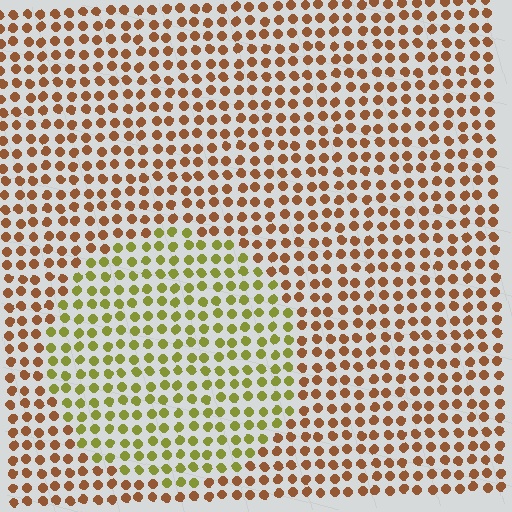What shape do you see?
I see a circle.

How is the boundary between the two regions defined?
The boundary is defined purely by a slight shift in hue (about 49 degrees). Spacing, size, and orientation are identical on both sides.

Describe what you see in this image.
The image is filled with small brown elements in a uniform arrangement. A circle-shaped region is visible where the elements are tinted to a slightly different hue, forming a subtle color boundary.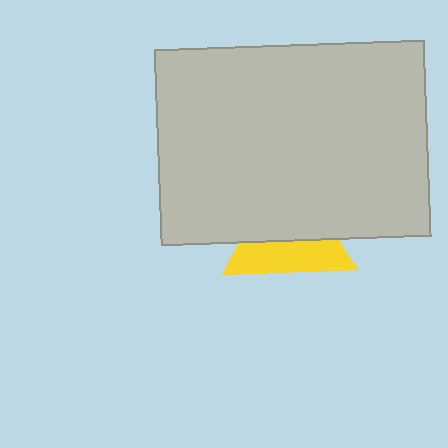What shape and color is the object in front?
The object in front is a light gray rectangle.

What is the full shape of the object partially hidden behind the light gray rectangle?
The partially hidden object is a yellow triangle.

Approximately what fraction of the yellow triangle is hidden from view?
Roughly 53% of the yellow triangle is hidden behind the light gray rectangle.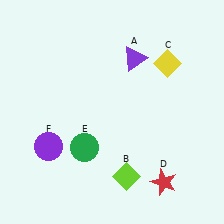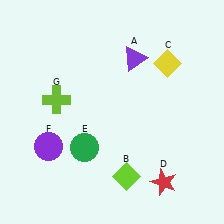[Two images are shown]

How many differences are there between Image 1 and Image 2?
There is 1 difference between the two images.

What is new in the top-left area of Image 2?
A lime cross (G) was added in the top-left area of Image 2.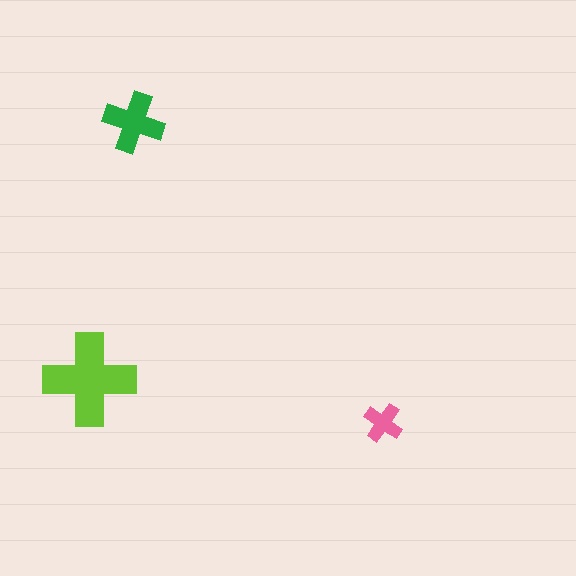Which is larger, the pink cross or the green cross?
The green one.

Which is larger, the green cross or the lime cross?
The lime one.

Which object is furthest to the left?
The lime cross is leftmost.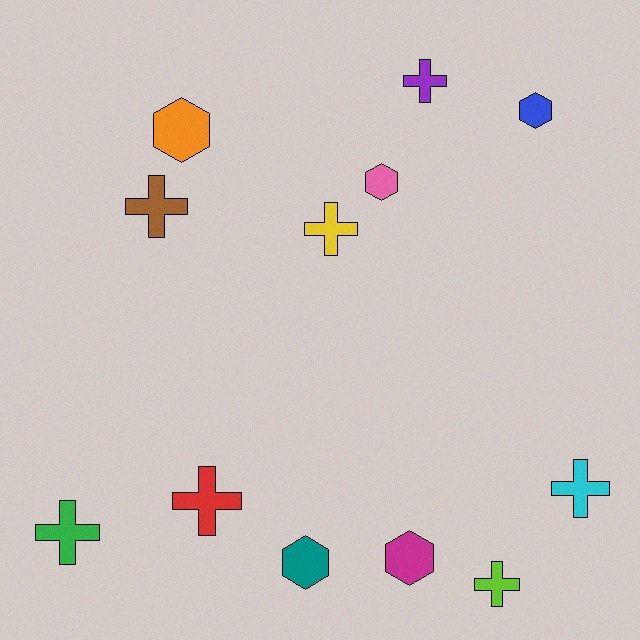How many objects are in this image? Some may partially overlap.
There are 12 objects.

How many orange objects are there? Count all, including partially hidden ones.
There is 1 orange object.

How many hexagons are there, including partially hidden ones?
There are 5 hexagons.